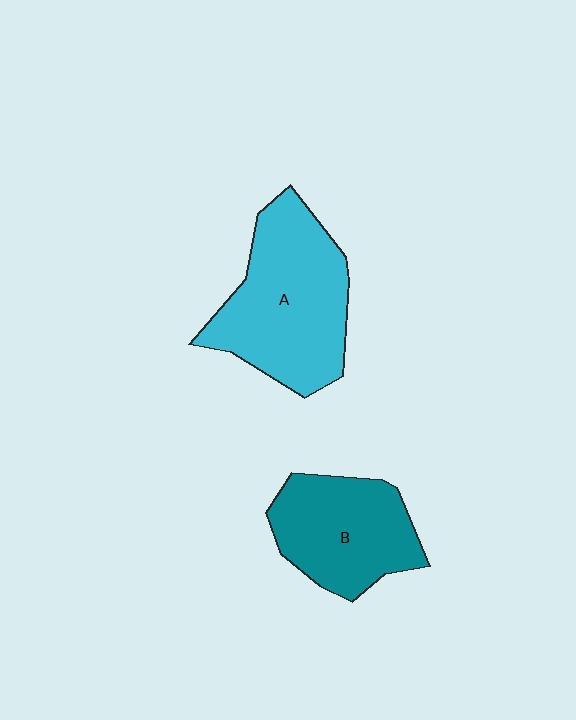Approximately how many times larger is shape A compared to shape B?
Approximately 1.3 times.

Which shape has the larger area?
Shape A (cyan).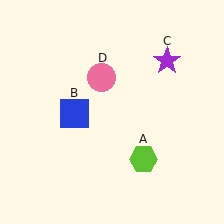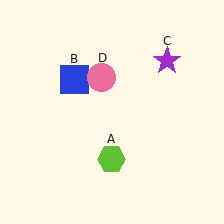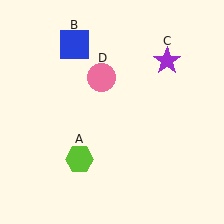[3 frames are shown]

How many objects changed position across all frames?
2 objects changed position: lime hexagon (object A), blue square (object B).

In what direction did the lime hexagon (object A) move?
The lime hexagon (object A) moved left.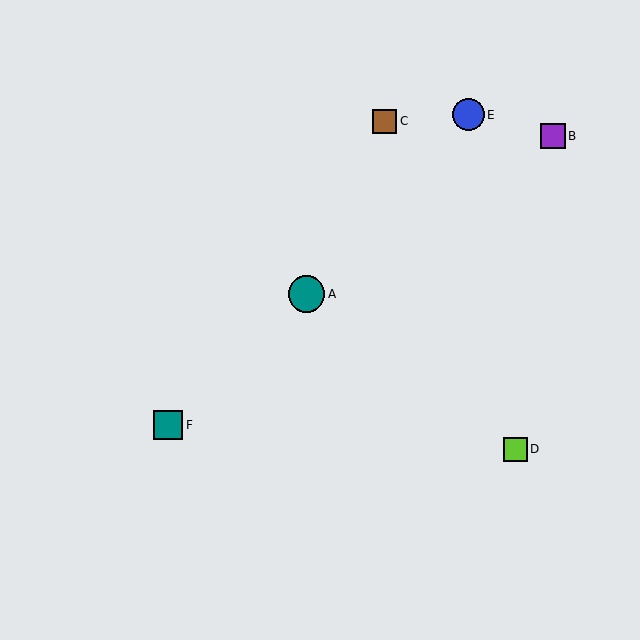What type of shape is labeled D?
Shape D is a lime square.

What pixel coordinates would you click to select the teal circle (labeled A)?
Click at (307, 294) to select the teal circle A.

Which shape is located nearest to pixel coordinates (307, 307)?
The teal circle (labeled A) at (307, 294) is nearest to that location.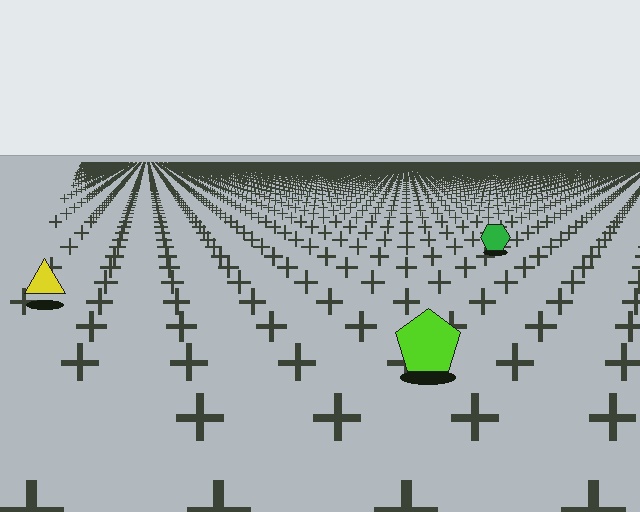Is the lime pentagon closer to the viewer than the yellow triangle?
Yes. The lime pentagon is closer — you can tell from the texture gradient: the ground texture is coarser near it.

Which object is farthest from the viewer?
The green hexagon is farthest from the viewer. It appears smaller and the ground texture around it is denser.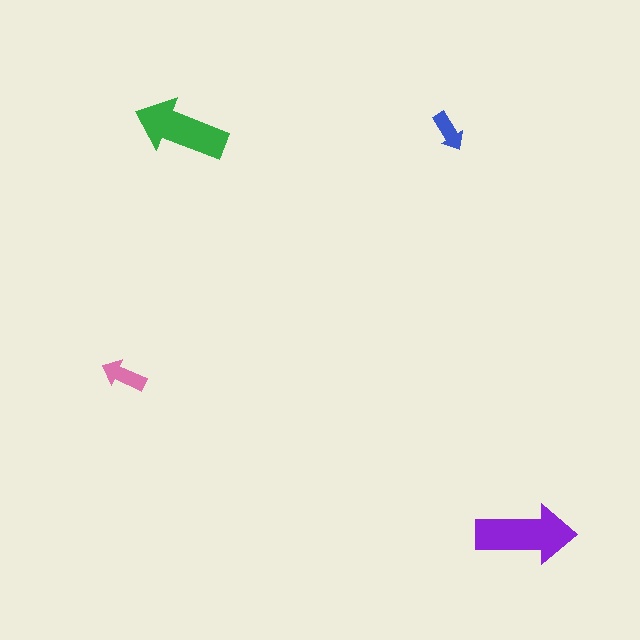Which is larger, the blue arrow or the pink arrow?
The pink one.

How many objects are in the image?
There are 4 objects in the image.